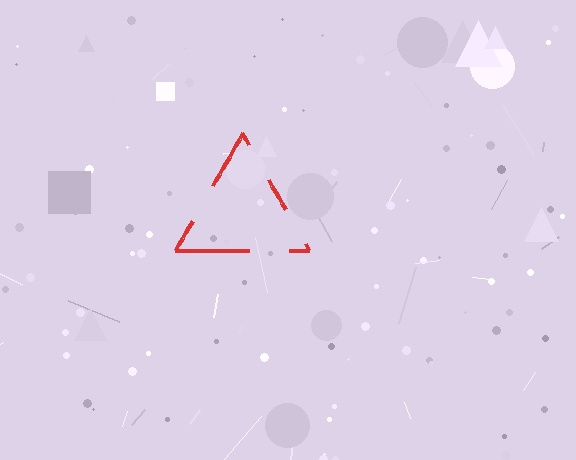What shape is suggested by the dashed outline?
The dashed outline suggests a triangle.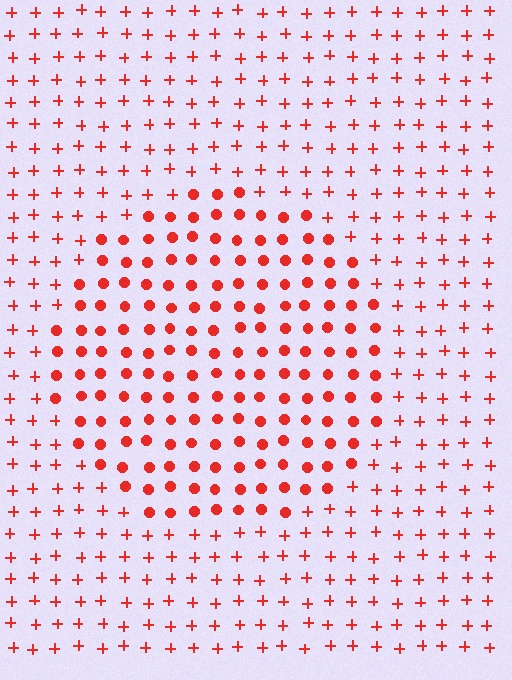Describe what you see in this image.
The image is filled with small red elements arranged in a uniform grid. A circle-shaped region contains circles, while the surrounding area contains plus signs. The boundary is defined purely by the change in element shape.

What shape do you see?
I see a circle.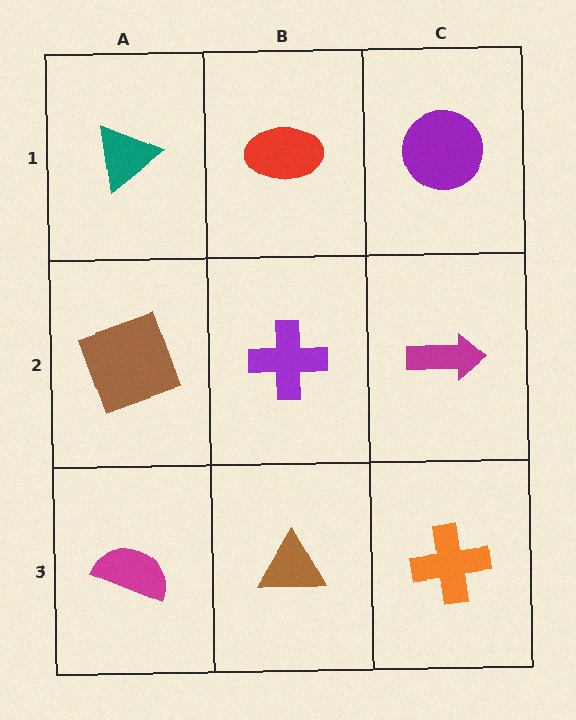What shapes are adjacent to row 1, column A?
A brown square (row 2, column A), a red ellipse (row 1, column B).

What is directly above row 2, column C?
A purple circle.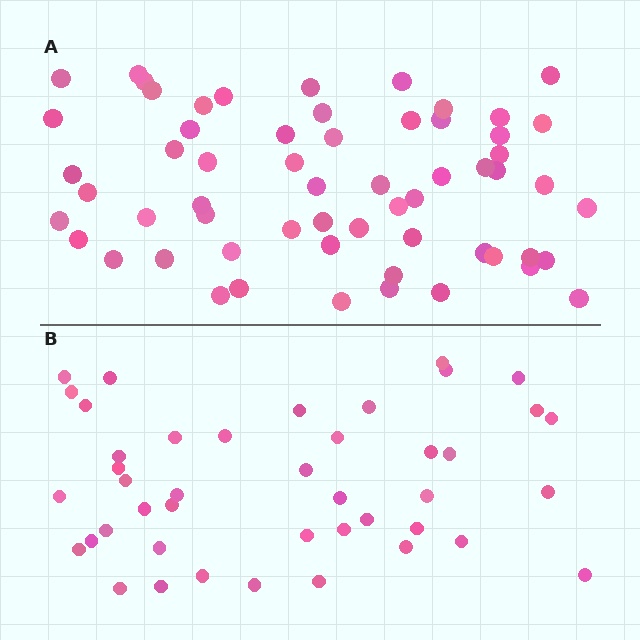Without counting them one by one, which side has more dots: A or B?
Region A (the top region) has more dots.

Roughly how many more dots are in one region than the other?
Region A has approximately 15 more dots than region B.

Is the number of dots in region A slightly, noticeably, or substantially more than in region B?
Region A has noticeably more, but not dramatically so. The ratio is roughly 1.4 to 1.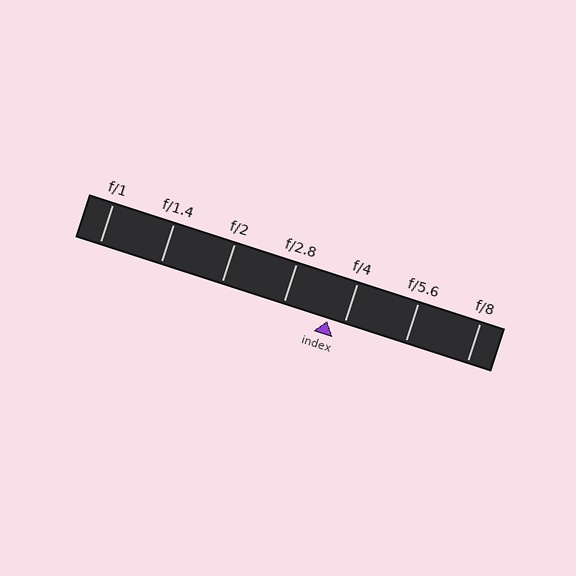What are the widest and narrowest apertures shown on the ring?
The widest aperture shown is f/1 and the narrowest is f/8.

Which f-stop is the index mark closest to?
The index mark is closest to f/4.